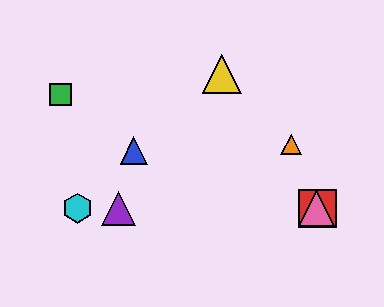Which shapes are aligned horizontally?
The red square, the purple triangle, the cyan hexagon, the pink triangle are aligned horizontally.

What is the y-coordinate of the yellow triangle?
The yellow triangle is at y≈74.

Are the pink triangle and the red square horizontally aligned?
Yes, both are at y≈208.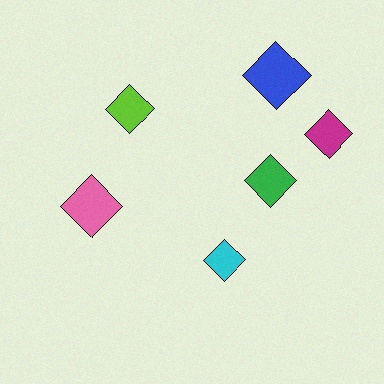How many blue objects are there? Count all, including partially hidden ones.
There is 1 blue object.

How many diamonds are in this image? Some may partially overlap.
There are 6 diamonds.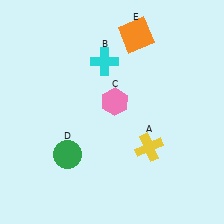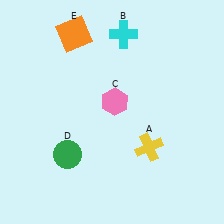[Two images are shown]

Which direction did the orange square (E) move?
The orange square (E) moved left.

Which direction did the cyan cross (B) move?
The cyan cross (B) moved up.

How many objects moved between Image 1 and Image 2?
2 objects moved between the two images.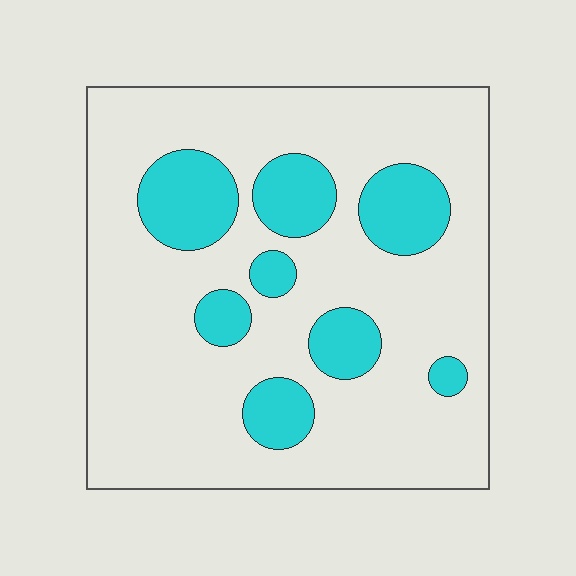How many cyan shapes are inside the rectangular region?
8.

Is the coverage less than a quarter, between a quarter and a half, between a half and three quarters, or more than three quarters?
Less than a quarter.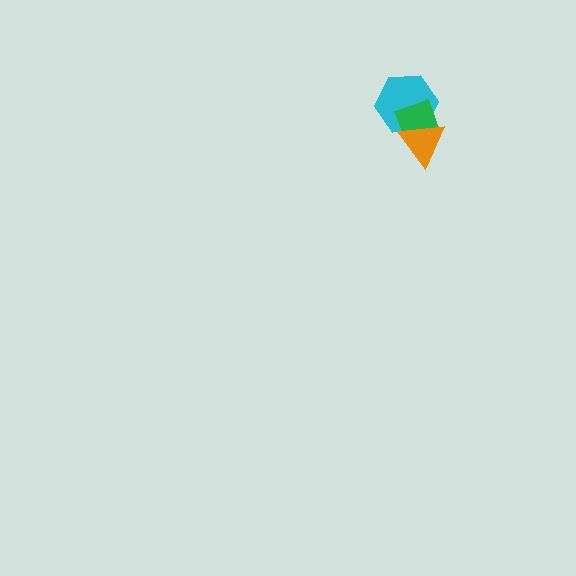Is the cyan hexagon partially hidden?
Yes, it is partially covered by another shape.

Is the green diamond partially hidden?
Yes, it is partially covered by another shape.